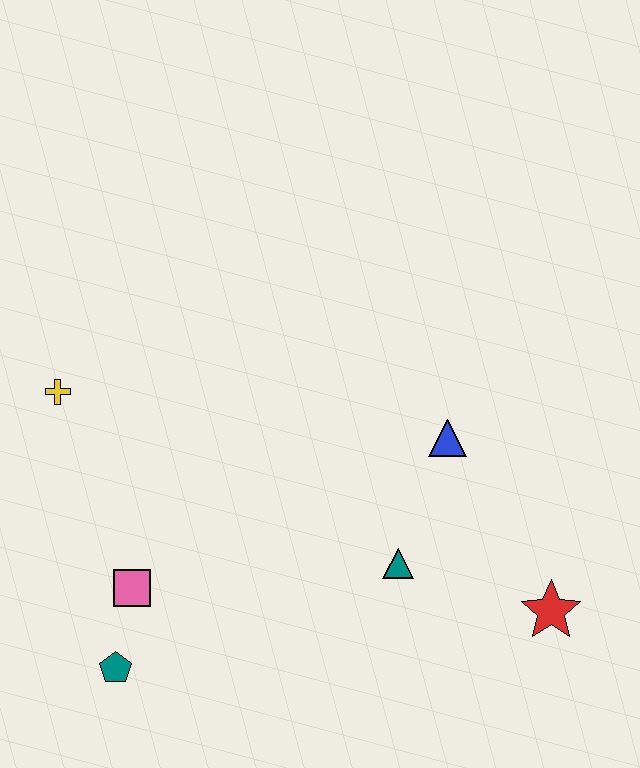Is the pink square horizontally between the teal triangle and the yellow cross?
Yes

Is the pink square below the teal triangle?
Yes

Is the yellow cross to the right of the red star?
No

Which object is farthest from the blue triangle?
The teal pentagon is farthest from the blue triangle.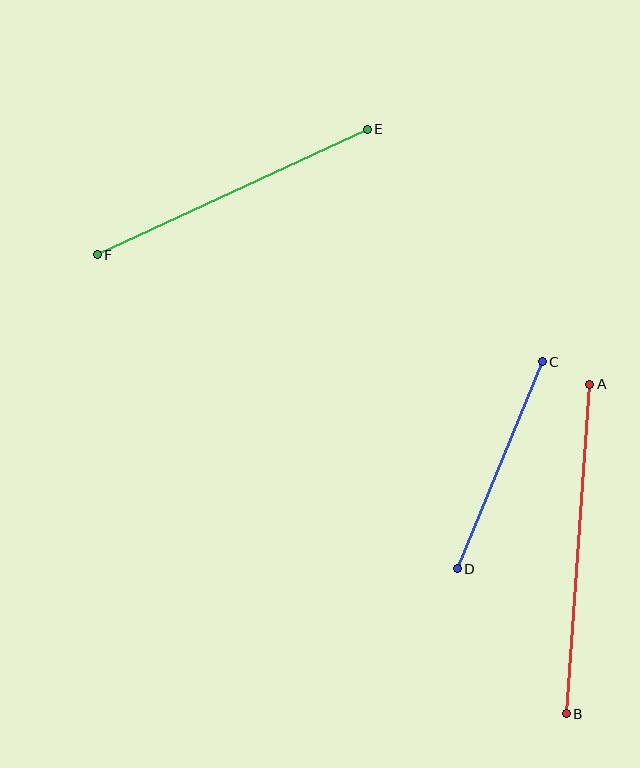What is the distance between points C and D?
The distance is approximately 224 pixels.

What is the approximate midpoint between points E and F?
The midpoint is at approximately (232, 192) pixels.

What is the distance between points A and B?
The distance is approximately 330 pixels.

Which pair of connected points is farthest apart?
Points A and B are farthest apart.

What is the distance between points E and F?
The distance is approximately 298 pixels.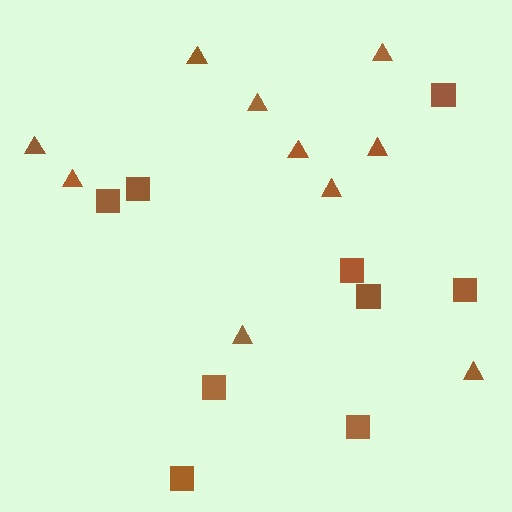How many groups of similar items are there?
There are 2 groups: one group of squares (9) and one group of triangles (10).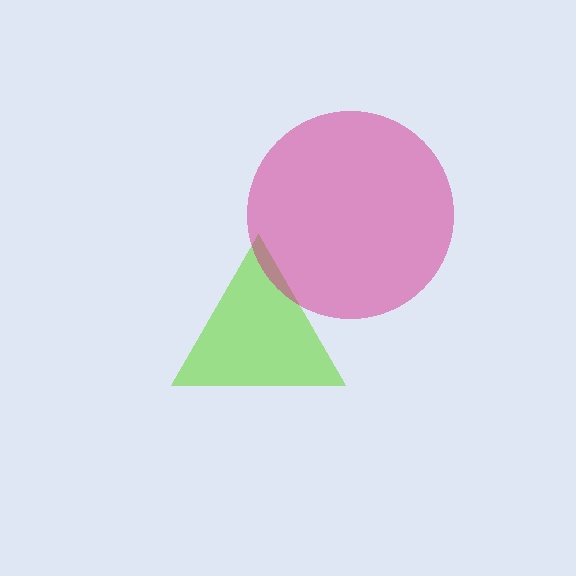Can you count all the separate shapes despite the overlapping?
Yes, there are 2 separate shapes.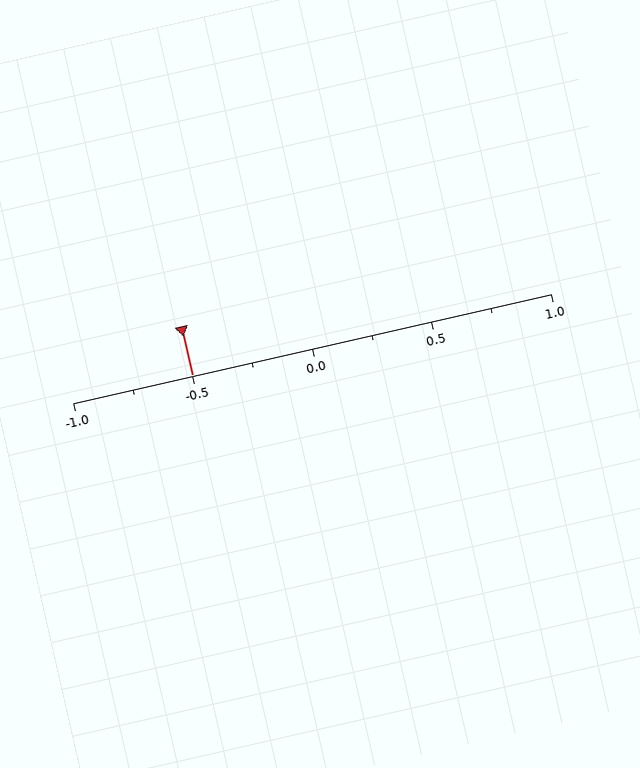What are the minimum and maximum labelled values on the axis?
The axis runs from -1.0 to 1.0.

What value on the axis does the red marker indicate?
The marker indicates approximately -0.5.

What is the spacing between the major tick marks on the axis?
The major ticks are spaced 0.5 apart.